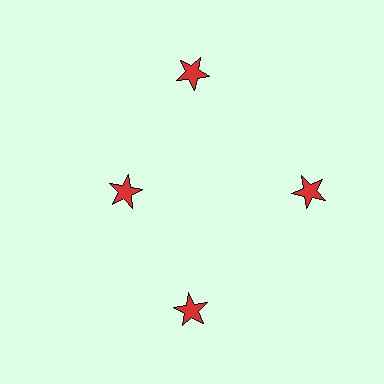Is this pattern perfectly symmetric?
No. The 4 red stars are arranged in a ring, but one element near the 9 o'clock position is pulled inward toward the center, breaking the 4-fold rotational symmetry.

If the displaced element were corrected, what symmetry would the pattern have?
It would have 4-fold rotational symmetry — the pattern would map onto itself every 90 degrees.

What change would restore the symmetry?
The symmetry would be restored by moving it outward, back onto the ring so that all 4 stars sit at equal angles and equal distance from the center.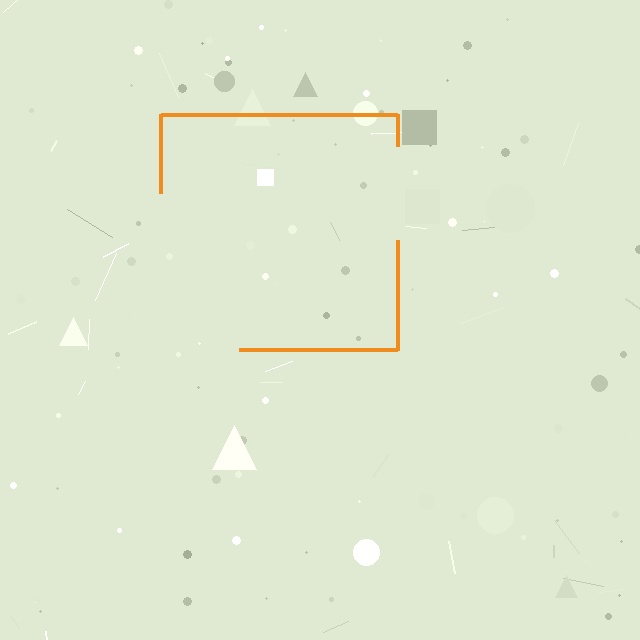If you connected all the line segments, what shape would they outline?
They would outline a square.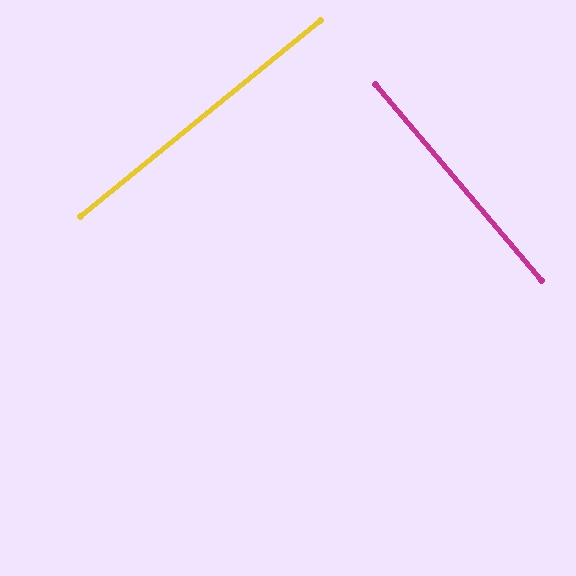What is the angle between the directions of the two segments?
Approximately 89 degrees.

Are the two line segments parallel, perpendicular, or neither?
Perpendicular — they meet at approximately 89°.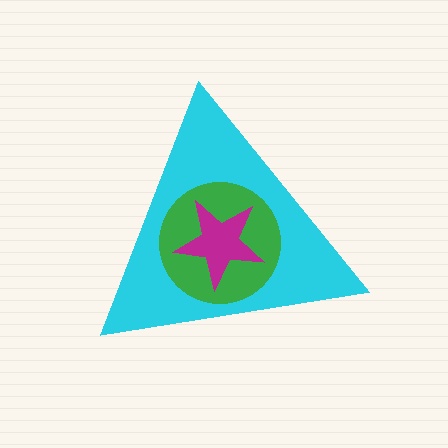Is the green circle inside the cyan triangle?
Yes.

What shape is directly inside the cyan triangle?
The green circle.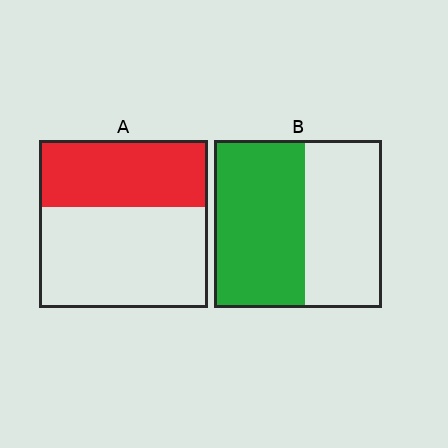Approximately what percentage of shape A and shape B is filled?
A is approximately 40% and B is approximately 55%.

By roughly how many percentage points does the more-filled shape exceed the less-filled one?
By roughly 15 percentage points (B over A).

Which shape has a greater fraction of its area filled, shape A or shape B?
Shape B.